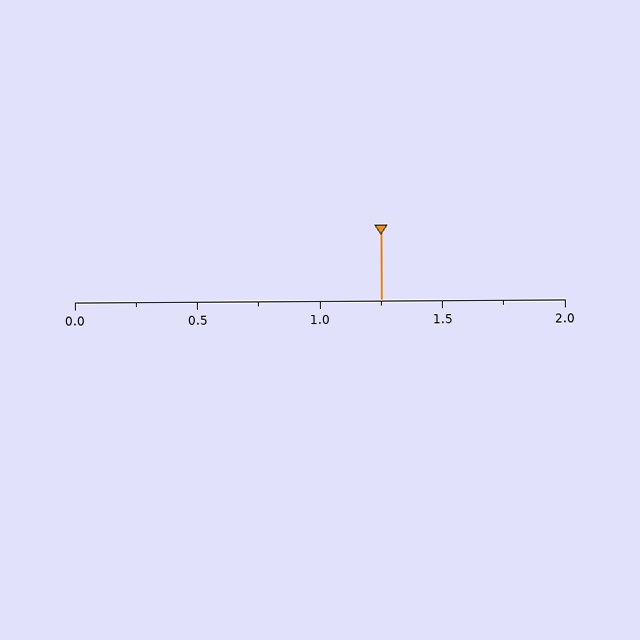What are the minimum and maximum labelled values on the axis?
The axis runs from 0.0 to 2.0.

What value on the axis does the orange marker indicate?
The marker indicates approximately 1.25.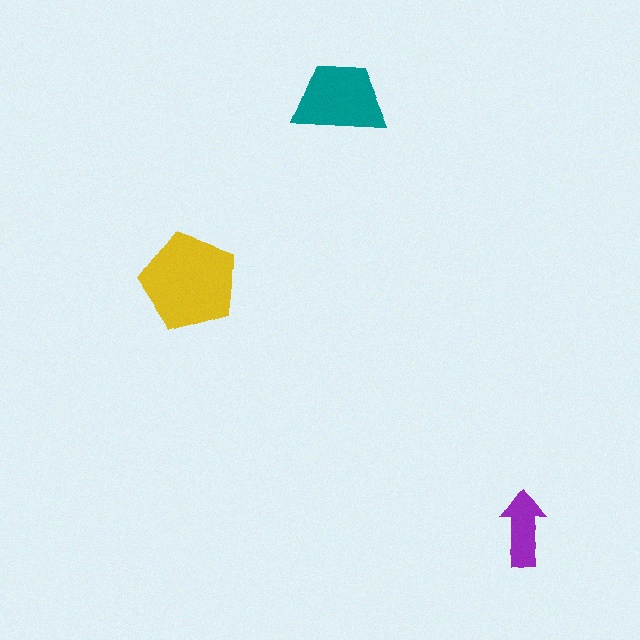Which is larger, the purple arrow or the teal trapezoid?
The teal trapezoid.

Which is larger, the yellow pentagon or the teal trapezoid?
The yellow pentagon.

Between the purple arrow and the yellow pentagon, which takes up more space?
The yellow pentagon.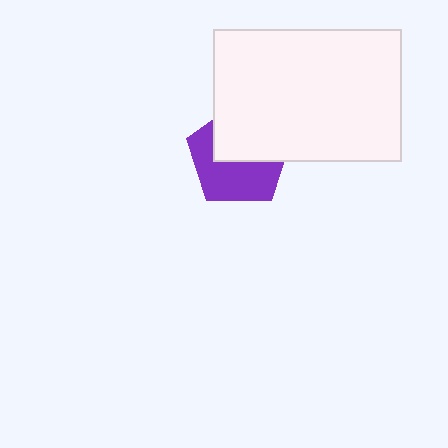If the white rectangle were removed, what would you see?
You would see the complete purple pentagon.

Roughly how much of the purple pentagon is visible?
About half of it is visible (roughly 53%).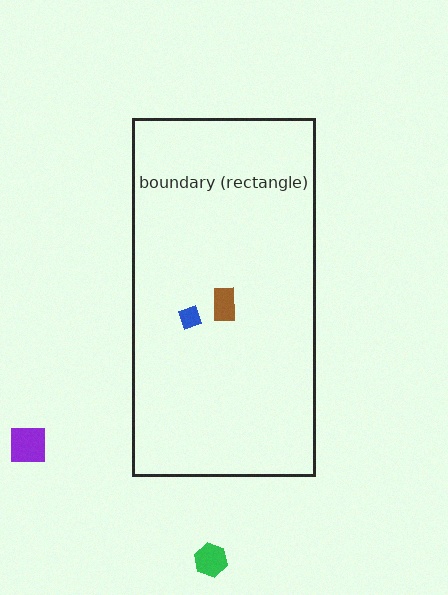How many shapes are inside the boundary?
2 inside, 2 outside.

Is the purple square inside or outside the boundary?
Outside.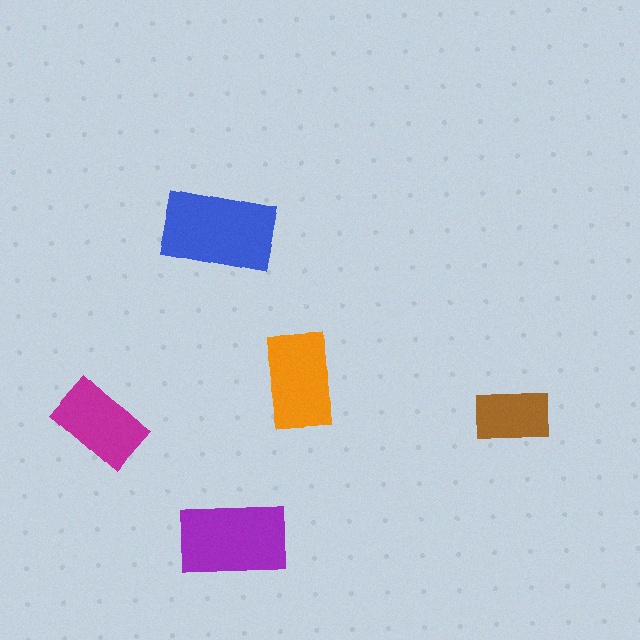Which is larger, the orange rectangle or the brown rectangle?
The orange one.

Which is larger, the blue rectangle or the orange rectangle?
The blue one.